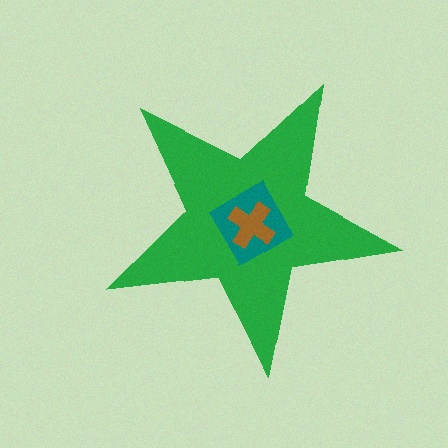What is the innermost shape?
The brown cross.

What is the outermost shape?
The green star.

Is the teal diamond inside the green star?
Yes.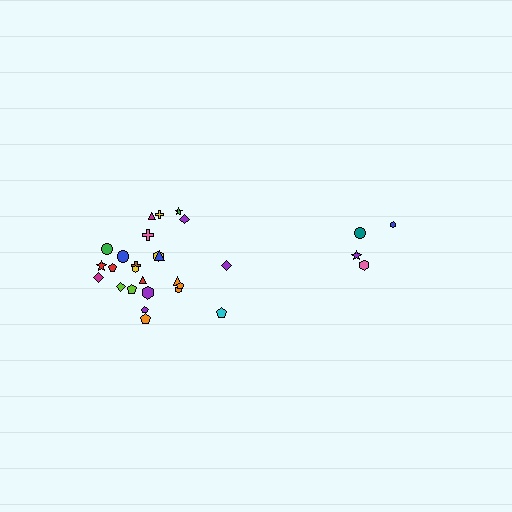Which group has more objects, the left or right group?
The left group.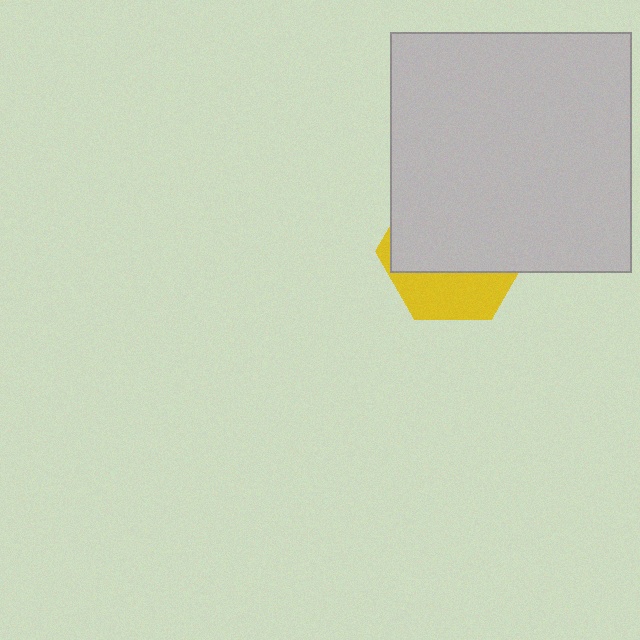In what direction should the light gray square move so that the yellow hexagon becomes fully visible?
The light gray square should move up. That is the shortest direction to clear the overlap and leave the yellow hexagon fully visible.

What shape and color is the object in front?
The object in front is a light gray square.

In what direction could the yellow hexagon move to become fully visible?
The yellow hexagon could move down. That would shift it out from behind the light gray square entirely.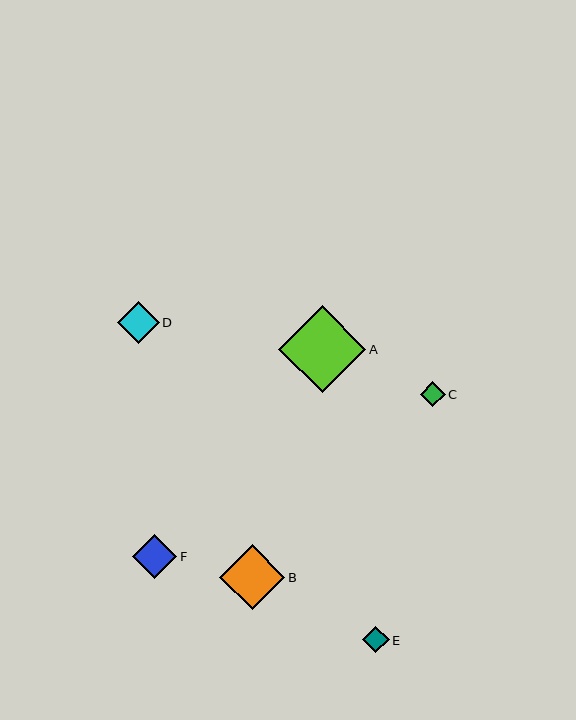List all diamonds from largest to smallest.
From largest to smallest: A, B, F, D, E, C.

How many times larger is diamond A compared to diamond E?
Diamond A is approximately 3.3 times the size of diamond E.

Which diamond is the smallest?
Diamond C is the smallest with a size of approximately 25 pixels.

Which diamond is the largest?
Diamond A is the largest with a size of approximately 87 pixels.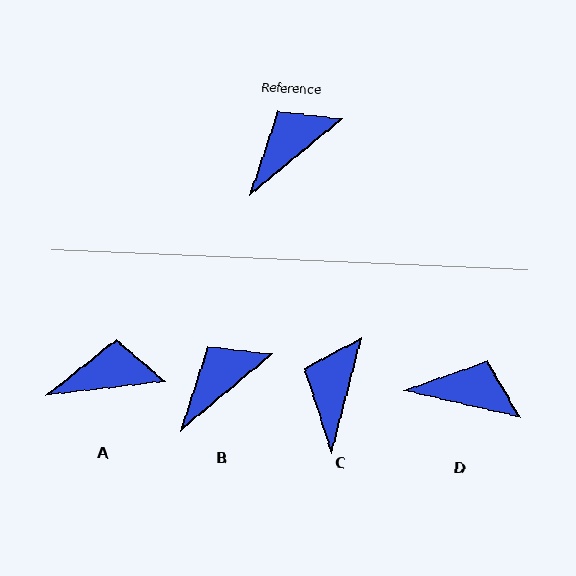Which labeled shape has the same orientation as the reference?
B.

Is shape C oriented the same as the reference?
No, it is off by about 36 degrees.